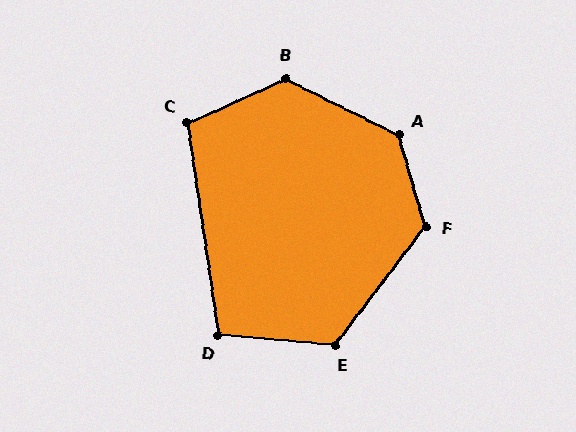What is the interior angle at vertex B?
Approximately 129 degrees (obtuse).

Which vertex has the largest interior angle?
A, at approximately 132 degrees.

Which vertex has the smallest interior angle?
D, at approximately 104 degrees.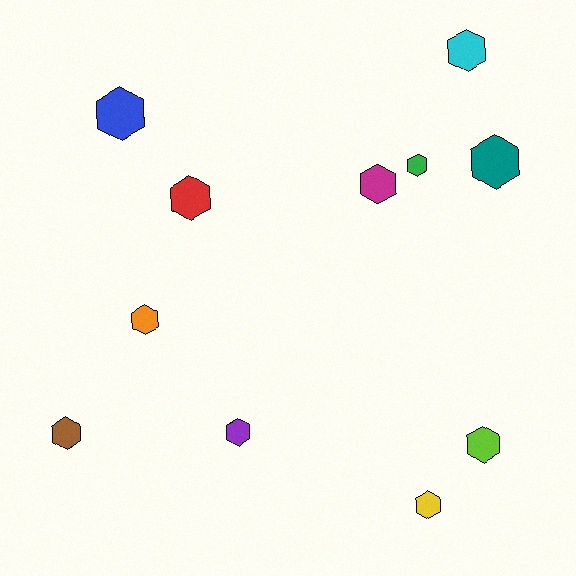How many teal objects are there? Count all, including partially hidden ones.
There is 1 teal object.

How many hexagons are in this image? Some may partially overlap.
There are 11 hexagons.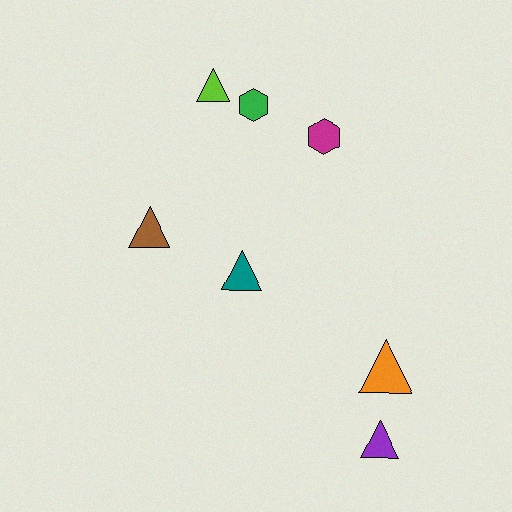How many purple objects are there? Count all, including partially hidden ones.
There is 1 purple object.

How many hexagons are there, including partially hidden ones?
There are 2 hexagons.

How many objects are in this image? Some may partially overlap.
There are 7 objects.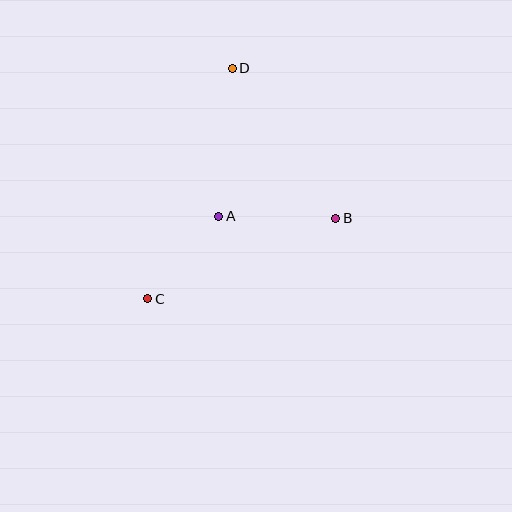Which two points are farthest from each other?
Points C and D are farthest from each other.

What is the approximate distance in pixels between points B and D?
The distance between B and D is approximately 182 pixels.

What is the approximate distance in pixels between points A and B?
The distance between A and B is approximately 117 pixels.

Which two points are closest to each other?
Points A and C are closest to each other.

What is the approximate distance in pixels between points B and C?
The distance between B and C is approximately 204 pixels.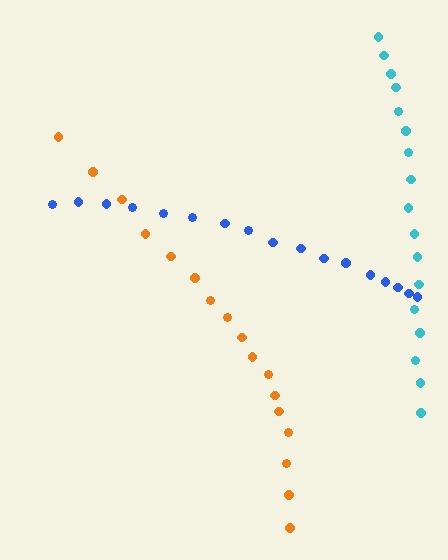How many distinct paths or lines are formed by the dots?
There are 3 distinct paths.